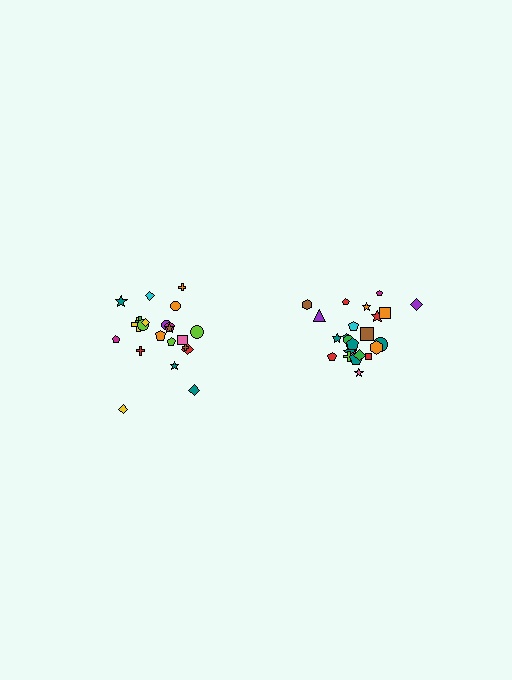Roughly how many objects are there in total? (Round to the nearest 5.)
Roughly 45 objects in total.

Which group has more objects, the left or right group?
The right group.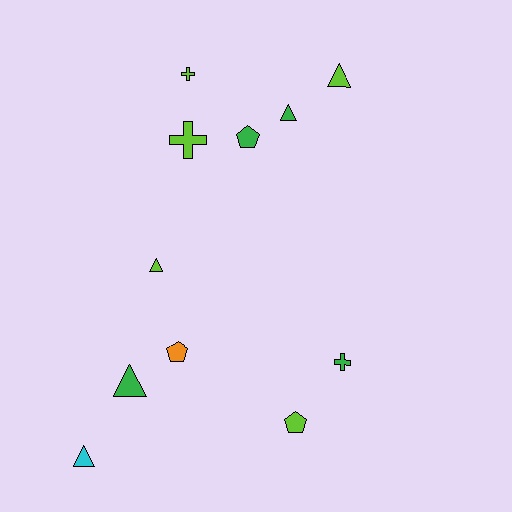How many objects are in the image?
There are 11 objects.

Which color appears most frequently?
Lime, with 5 objects.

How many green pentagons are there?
There is 1 green pentagon.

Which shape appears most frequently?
Triangle, with 5 objects.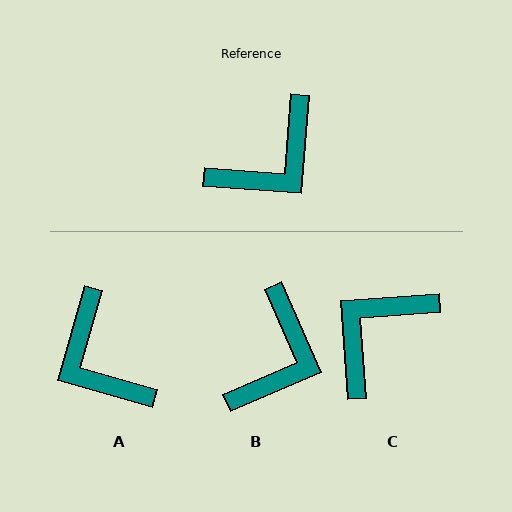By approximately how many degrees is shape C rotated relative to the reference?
Approximately 172 degrees clockwise.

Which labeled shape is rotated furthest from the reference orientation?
C, about 172 degrees away.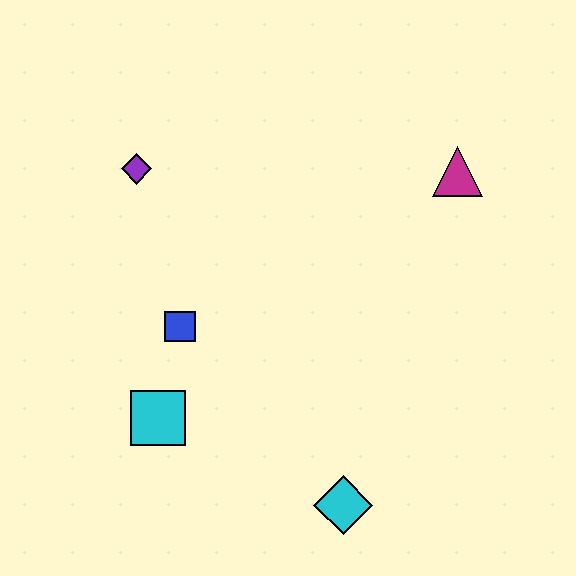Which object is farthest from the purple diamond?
The cyan diamond is farthest from the purple diamond.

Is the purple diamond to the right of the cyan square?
No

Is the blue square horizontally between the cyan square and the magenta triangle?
Yes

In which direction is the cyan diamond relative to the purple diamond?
The cyan diamond is below the purple diamond.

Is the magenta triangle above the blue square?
Yes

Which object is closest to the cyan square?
The blue square is closest to the cyan square.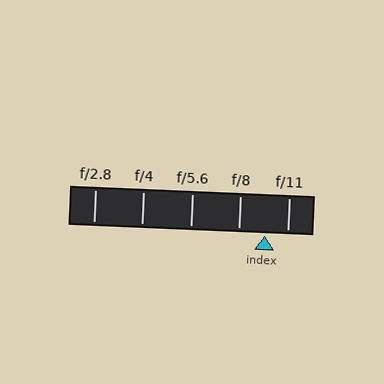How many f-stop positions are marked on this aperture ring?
There are 5 f-stop positions marked.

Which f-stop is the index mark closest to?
The index mark is closest to f/11.